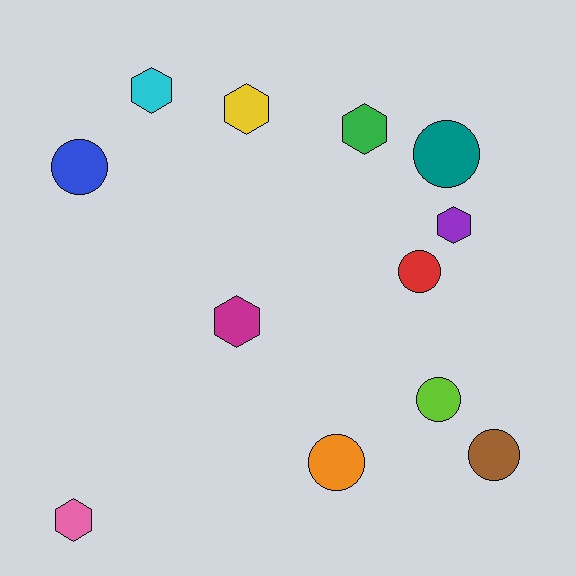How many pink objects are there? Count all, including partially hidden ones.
There is 1 pink object.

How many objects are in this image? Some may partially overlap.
There are 12 objects.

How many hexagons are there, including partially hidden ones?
There are 6 hexagons.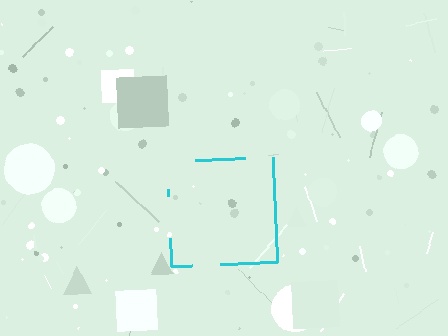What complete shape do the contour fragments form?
The contour fragments form a square.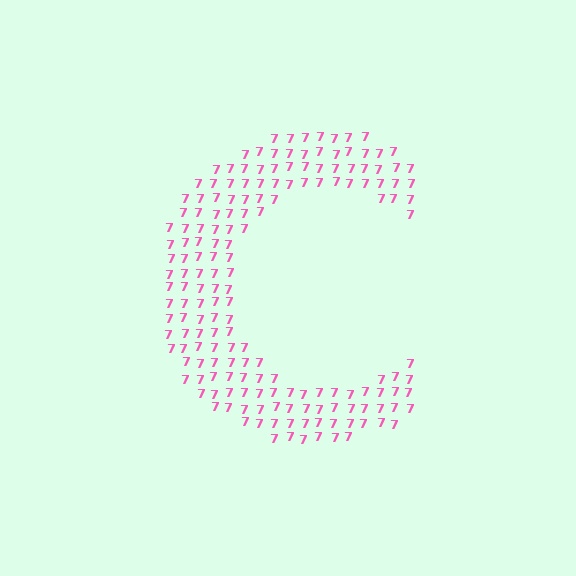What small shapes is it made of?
It is made of small digit 7's.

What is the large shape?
The large shape is the letter C.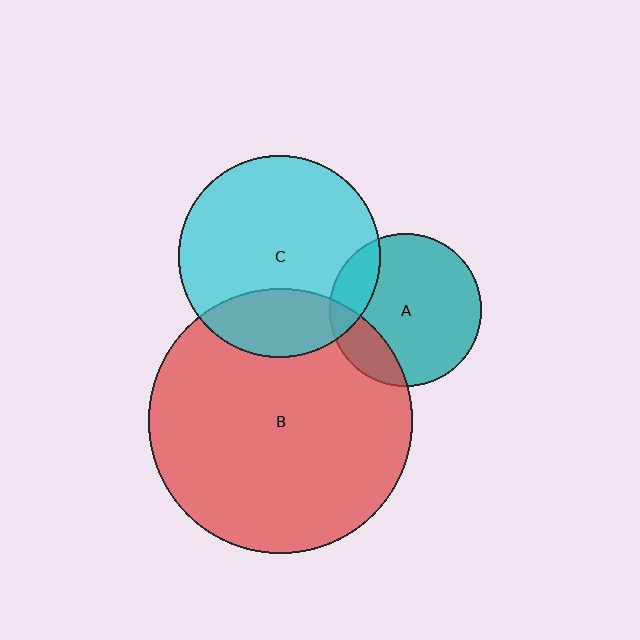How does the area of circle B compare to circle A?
Approximately 3.0 times.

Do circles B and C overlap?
Yes.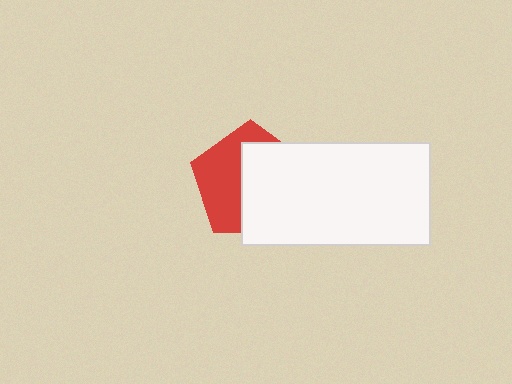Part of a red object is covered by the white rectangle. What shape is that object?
It is a pentagon.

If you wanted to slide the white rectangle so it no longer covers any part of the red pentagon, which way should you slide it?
Slide it right — that is the most direct way to separate the two shapes.